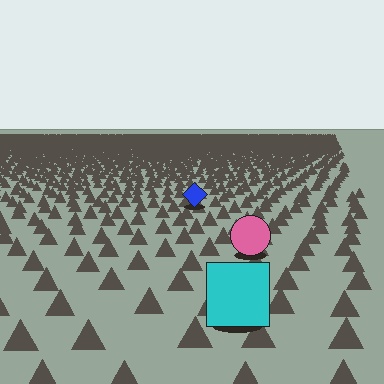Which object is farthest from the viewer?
The blue diamond is farthest from the viewer. It appears smaller and the ground texture around it is denser.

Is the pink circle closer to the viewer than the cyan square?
No. The cyan square is closer — you can tell from the texture gradient: the ground texture is coarser near it.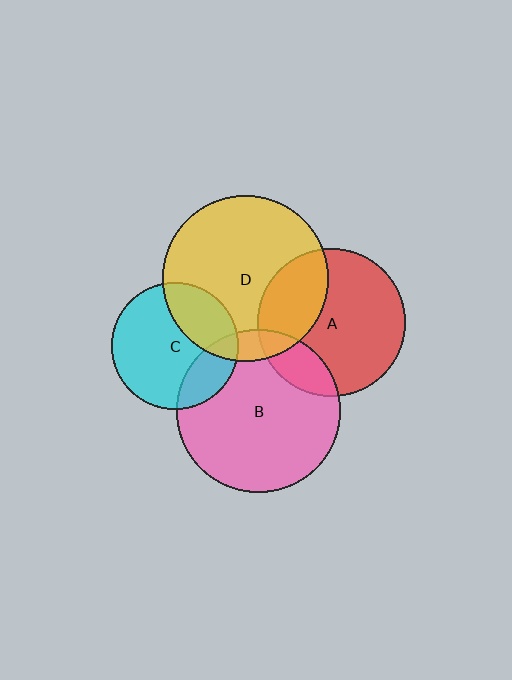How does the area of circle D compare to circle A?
Approximately 1.3 times.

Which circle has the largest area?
Circle D (yellow).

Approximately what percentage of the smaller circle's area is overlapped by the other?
Approximately 10%.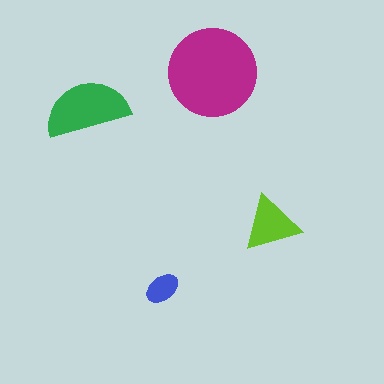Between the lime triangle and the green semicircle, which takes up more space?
The green semicircle.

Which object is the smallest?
The blue ellipse.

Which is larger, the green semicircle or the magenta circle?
The magenta circle.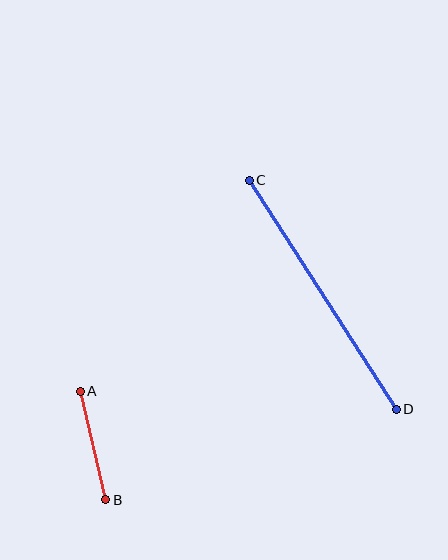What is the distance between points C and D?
The distance is approximately 272 pixels.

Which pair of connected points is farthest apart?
Points C and D are farthest apart.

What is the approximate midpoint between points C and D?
The midpoint is at approximately (323, 295) pixels.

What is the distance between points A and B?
The distance is approximately 111 pixels.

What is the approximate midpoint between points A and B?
The midpoint is at approximately (93, 446) pixels.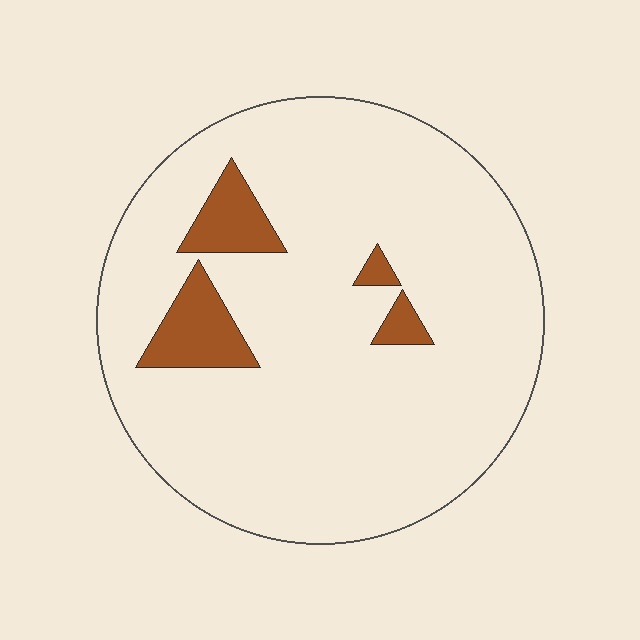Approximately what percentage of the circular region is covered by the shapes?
Approximately 10%.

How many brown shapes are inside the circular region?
4.